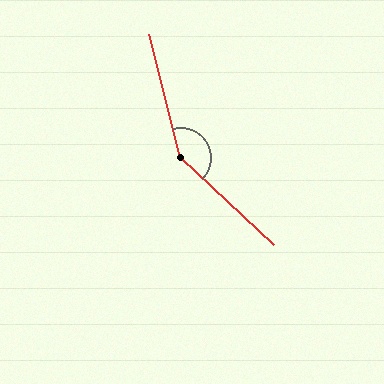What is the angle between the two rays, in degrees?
Approximately 148 degrees.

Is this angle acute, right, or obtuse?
It is obtuse.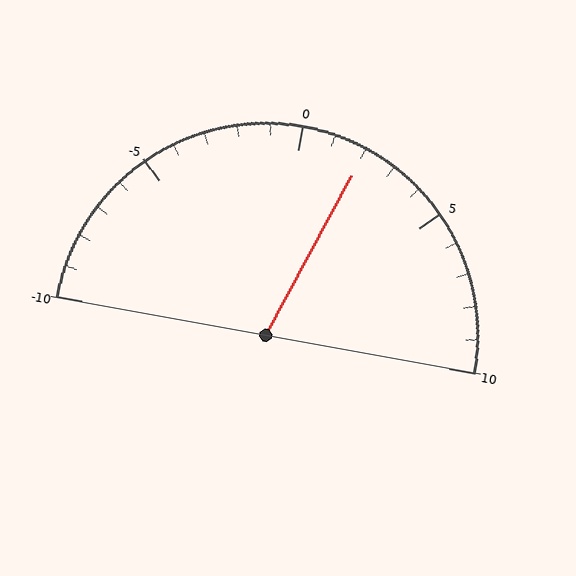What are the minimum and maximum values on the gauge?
The gauge ranges from -10 to 10.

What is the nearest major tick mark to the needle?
The nearest major tick mark is 0.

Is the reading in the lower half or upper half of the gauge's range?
The reading is in the upper half of the range (-10 to 10).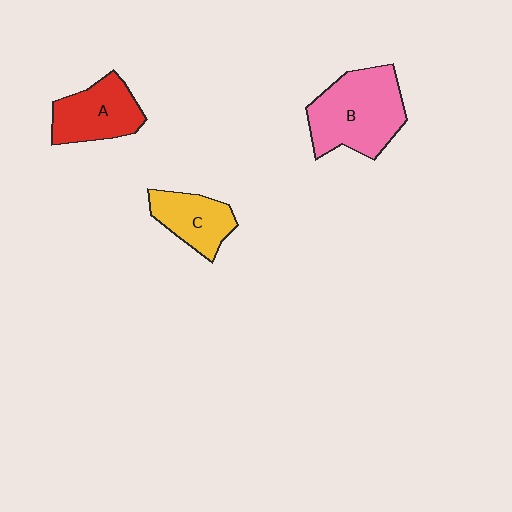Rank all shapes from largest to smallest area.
From largest to smallest: B (pink), A (red), C (yellow).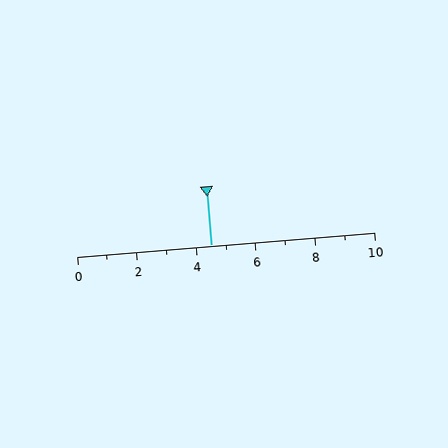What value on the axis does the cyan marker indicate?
The marker indicates approximately 4.5.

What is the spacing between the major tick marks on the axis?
The major ticks are spaced 2 apart.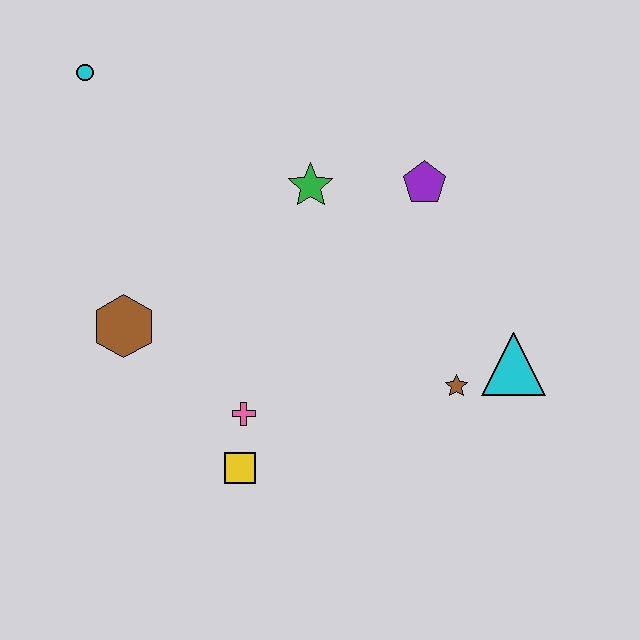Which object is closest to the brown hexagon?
The pink cross is closest to the brown hexagon.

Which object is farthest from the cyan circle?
The cyan triangle is farthest from the cyan circle.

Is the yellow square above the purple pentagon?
No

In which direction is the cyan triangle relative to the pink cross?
The cyan triangle is to the right of the pink cross.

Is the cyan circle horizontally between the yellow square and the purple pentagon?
No